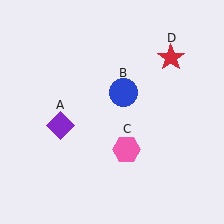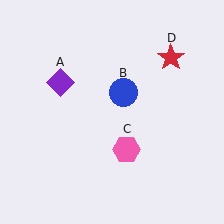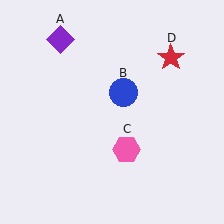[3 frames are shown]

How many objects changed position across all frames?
1 object changed position: purple diamond (object A).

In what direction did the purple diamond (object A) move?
The purple diamond (object A) moved up.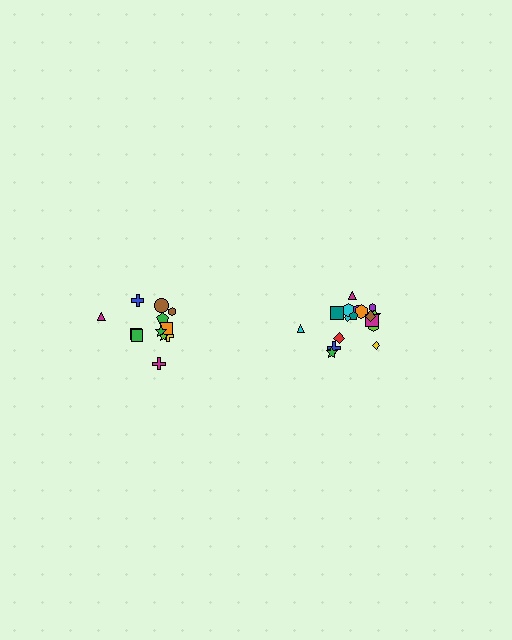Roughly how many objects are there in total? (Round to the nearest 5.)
Roughly 30 objects in total.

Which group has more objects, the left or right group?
The right group.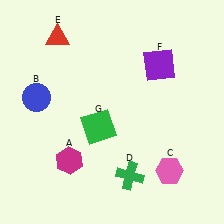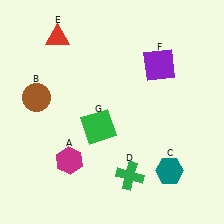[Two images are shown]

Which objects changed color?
B changed from blue to brown. C changed from pink to teal.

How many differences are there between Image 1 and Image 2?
There are 2 differences between the two images.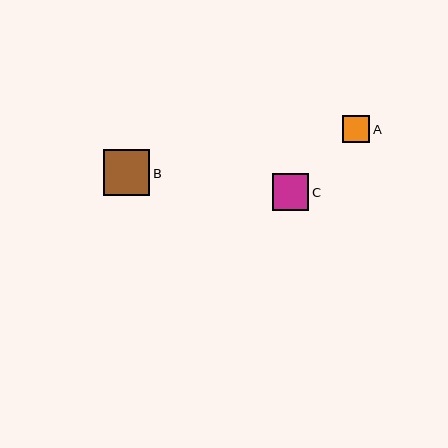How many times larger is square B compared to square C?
Square B is approximately 1.3 times the size of square C.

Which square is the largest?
Square B is the largest with a size of approximately 46 pixels.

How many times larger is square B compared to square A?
Square B is approximately 1.7 times the size of square A.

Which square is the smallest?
Square A is the smallest with a size of approximately 27 pixels.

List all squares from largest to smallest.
From largest to smallest: B, C, A.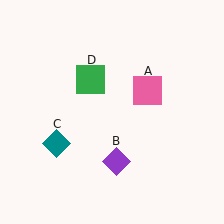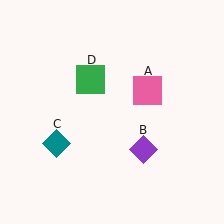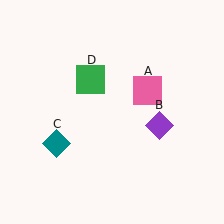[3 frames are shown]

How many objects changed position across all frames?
1 object changed position: purple diamond (object B).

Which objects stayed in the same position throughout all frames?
Pink square (object A) and teal diamond (object C) and green square (object D) remained stationary.